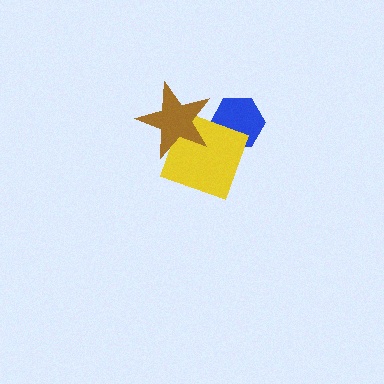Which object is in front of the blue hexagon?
The yellow diamond is in front of the blue hexagon.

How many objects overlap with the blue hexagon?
1 object overlaps with the blue hexagon.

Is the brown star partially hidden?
No, no other shape covers it.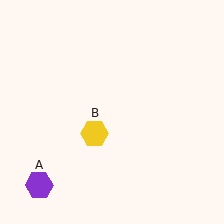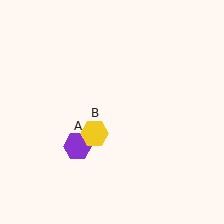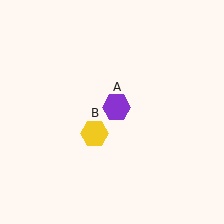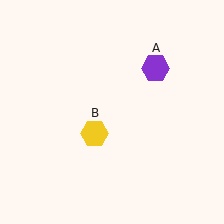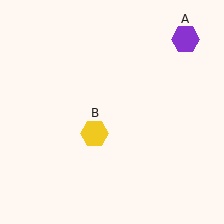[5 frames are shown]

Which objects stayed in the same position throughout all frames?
Yellow hexagon (object B) remained stationary.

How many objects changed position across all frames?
1 object changed position: purple hexagon (object A).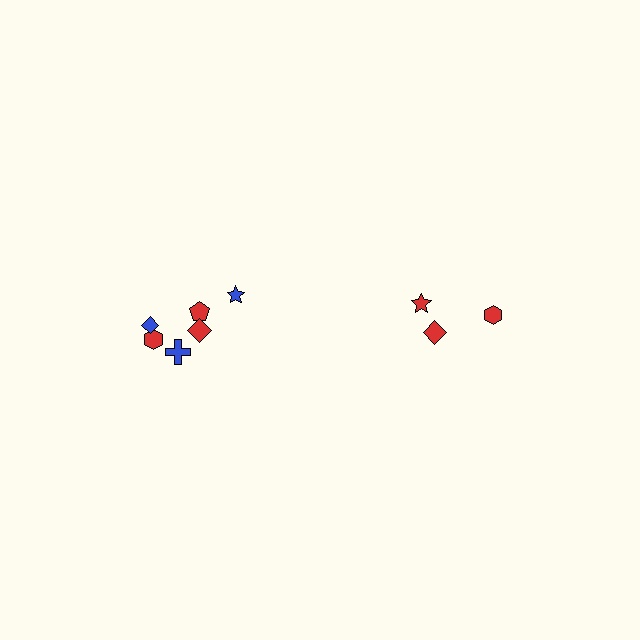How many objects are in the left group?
There are 6 objects.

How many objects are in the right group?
There are 3 objects.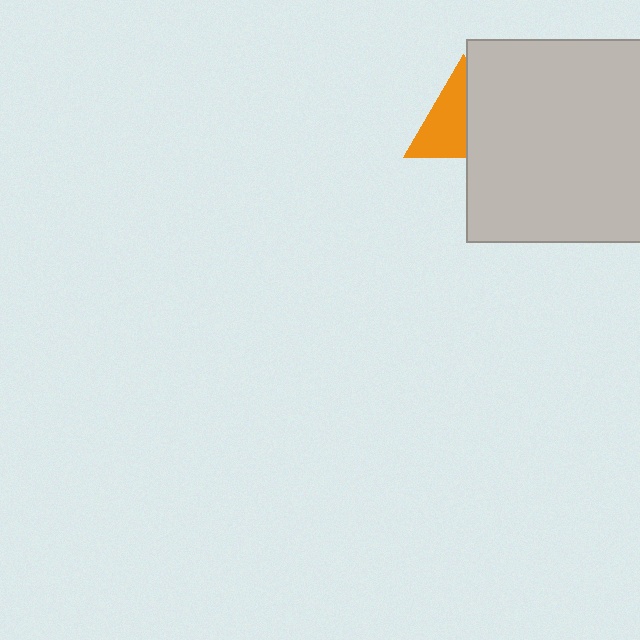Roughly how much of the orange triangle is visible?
About half of it is visible (roughly 54%).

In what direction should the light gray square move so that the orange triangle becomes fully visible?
The light gray square should move right. That is the shortest direction to clear the overlap and leave the orange triangle fully visible.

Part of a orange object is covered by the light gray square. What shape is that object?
It is a triangle.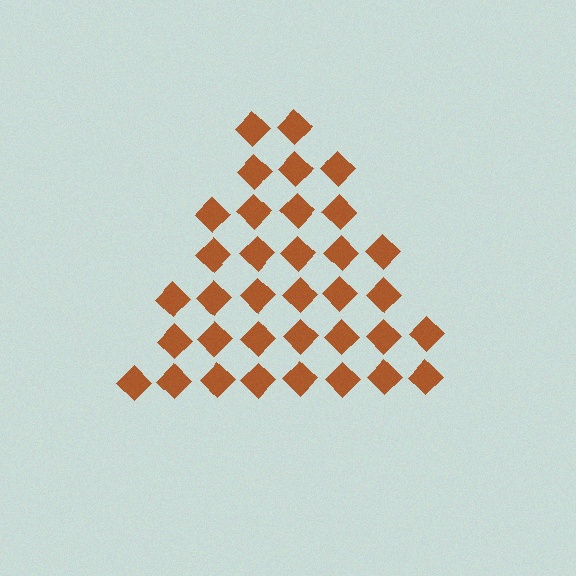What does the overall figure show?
The overall figure shows a triangle.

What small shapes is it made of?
It is made of small diamonds.